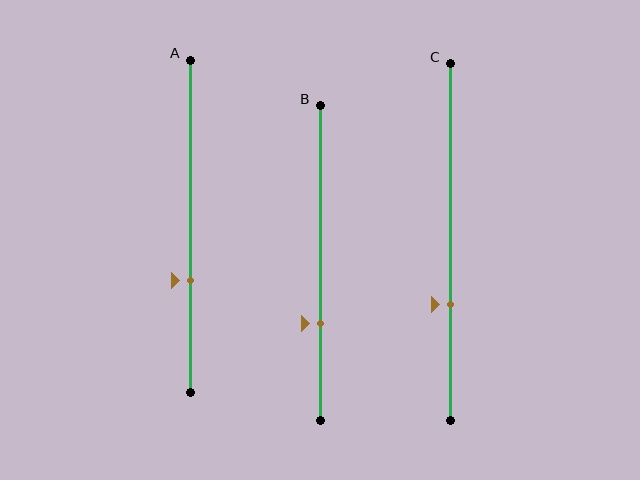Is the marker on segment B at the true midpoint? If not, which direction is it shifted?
No, the marker on segment B is shifted downward by about 19% of the segment length.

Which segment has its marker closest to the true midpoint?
Segment A has its marker closest to the true midpoint.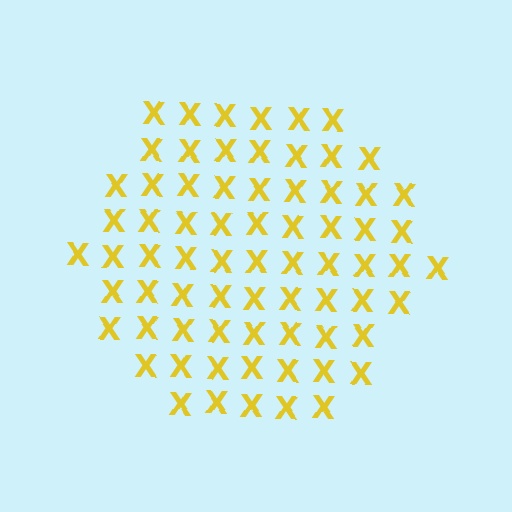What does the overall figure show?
The overall figure shows a hexagon.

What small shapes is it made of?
It is made of small letter X's.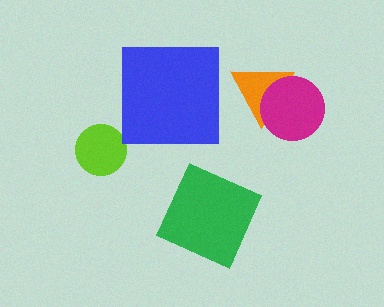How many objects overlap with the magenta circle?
1 object overlaps with the magenta circle.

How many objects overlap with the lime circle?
0 objects overlap with the lime circle.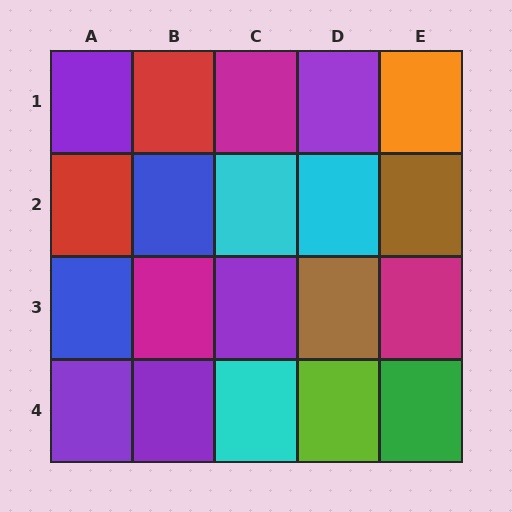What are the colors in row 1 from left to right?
Purple, red, magenta, purple, orange.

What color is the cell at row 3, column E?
Magenta.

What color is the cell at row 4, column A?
Purple.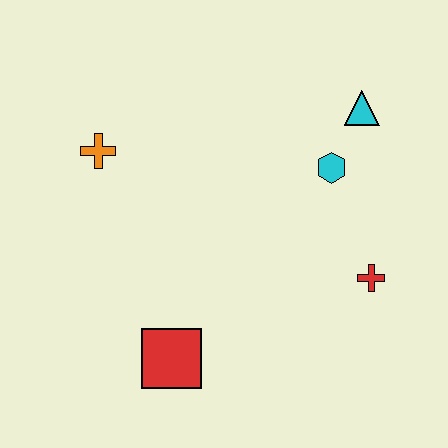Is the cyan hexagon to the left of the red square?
No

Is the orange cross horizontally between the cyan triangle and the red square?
No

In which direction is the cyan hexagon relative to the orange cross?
The cyan hexagon is to the right of the orange cross.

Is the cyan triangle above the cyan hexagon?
Yes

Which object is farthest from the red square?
The cyan triangle is farthest from the red square.